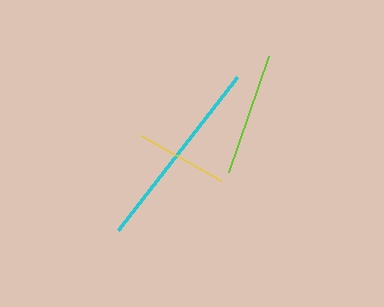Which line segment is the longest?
The cyan line is the longest at approximately 194 pixels.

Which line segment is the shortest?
The yellow line is the shortest at approximately 93 pixels.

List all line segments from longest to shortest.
From longest to shortest: cyan, lime, yellow.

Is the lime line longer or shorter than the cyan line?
The cyan line is longer than the lime line.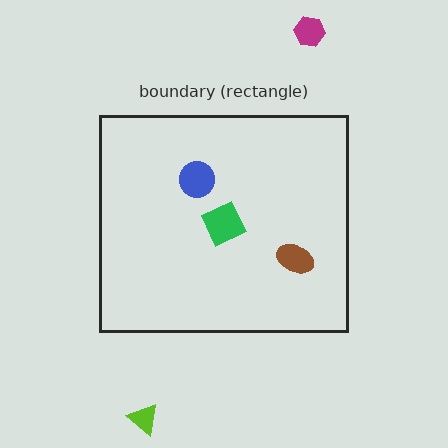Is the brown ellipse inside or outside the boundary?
Inside.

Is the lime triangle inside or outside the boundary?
Outside.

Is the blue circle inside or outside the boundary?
Inside.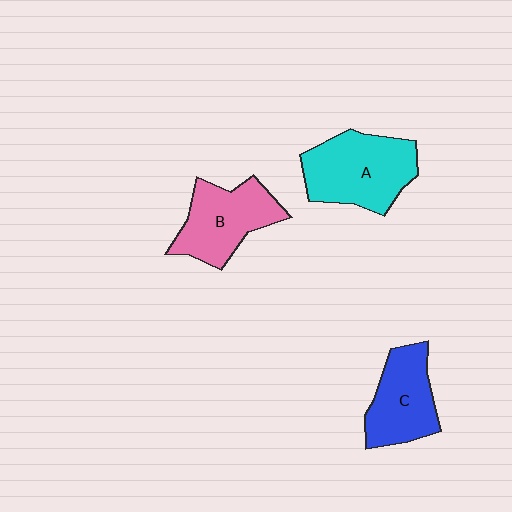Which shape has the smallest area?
Shape C (blue).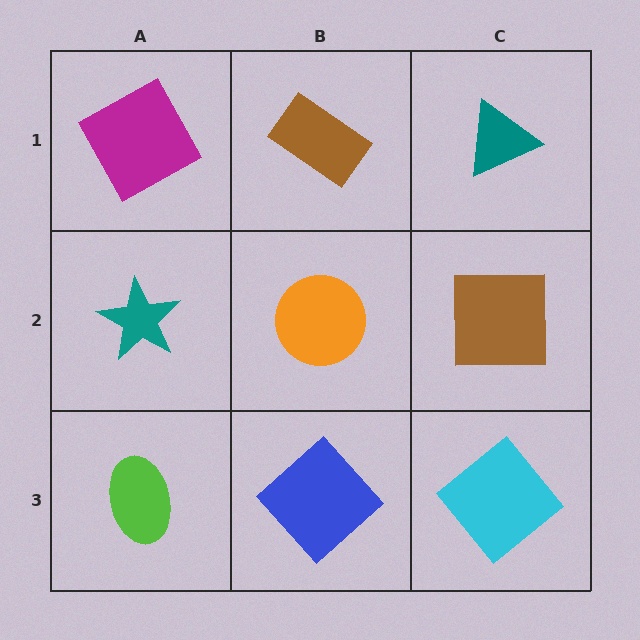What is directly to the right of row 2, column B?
A brown square.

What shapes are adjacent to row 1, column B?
An orange circle (row 2, column B), a magenta square (row 1, column A), a teal triangle (row 1, column C).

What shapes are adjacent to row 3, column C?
A brown square (row 2, column C), a blue diamond (row 3, column B).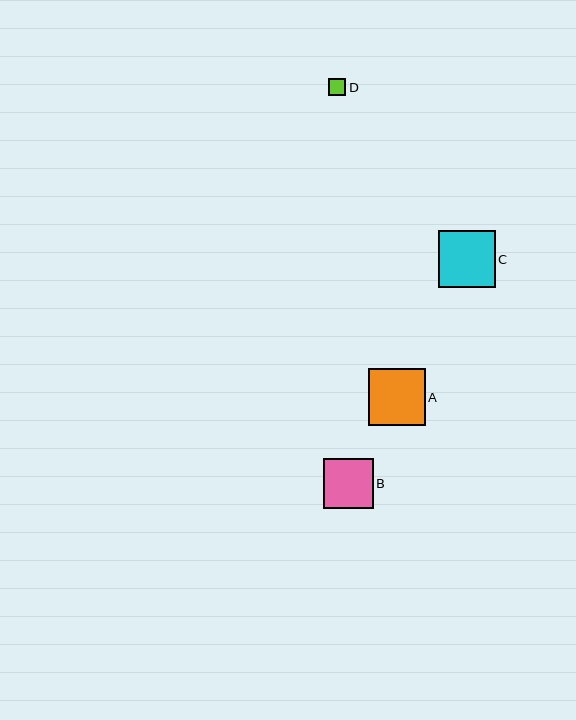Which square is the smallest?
Square D is the smallest with a size of approximately 17 pixels.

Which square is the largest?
Square C is the largest with a size of approximately 57 pixels.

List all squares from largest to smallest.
From largest to smallest: C, A, B, D.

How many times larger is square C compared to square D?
Square C is approximately 3.3 times the size of square D.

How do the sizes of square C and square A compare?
Square C and square A are approximately the same size.